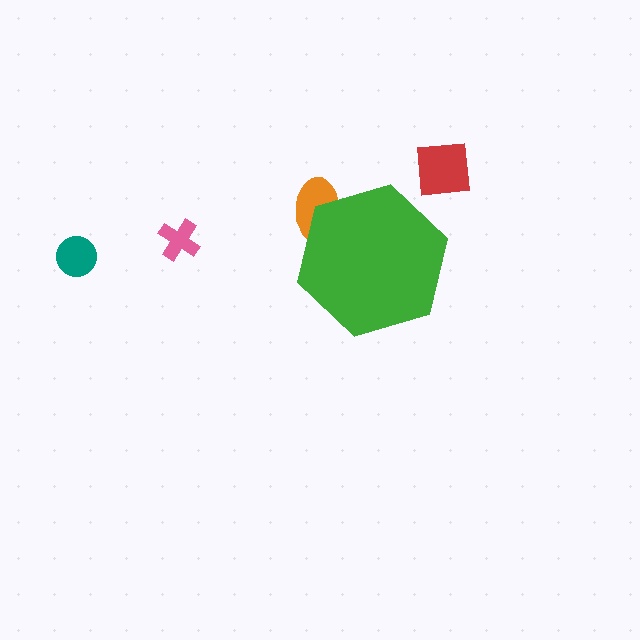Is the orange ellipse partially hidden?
Yes, the orange ellipse is partially hidden behind the green hexagon.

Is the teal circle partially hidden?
No, the teal circle is fully visible.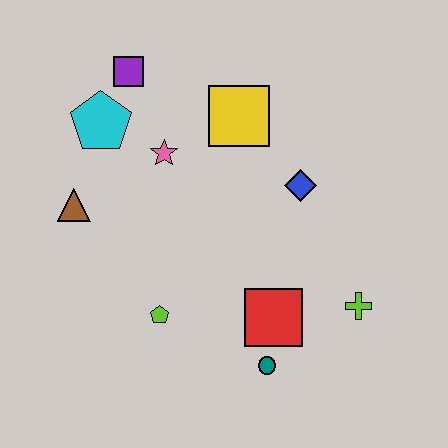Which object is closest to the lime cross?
The red square is closest to the lime cross.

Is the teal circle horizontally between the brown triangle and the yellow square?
No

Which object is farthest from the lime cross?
The purple square is farthest from the lime cross.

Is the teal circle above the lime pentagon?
No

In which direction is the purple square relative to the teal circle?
The purple square is above the teal circle.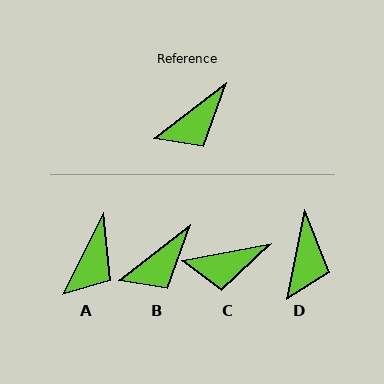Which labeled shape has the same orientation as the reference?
B.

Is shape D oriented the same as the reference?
No, it is off by about 41 degrees.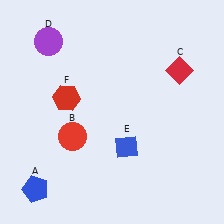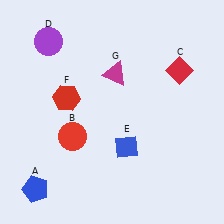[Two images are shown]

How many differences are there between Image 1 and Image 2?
There is 1 difference between the two images.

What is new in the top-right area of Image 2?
A magenta triangle (G) was added in the top-right area of Image 2.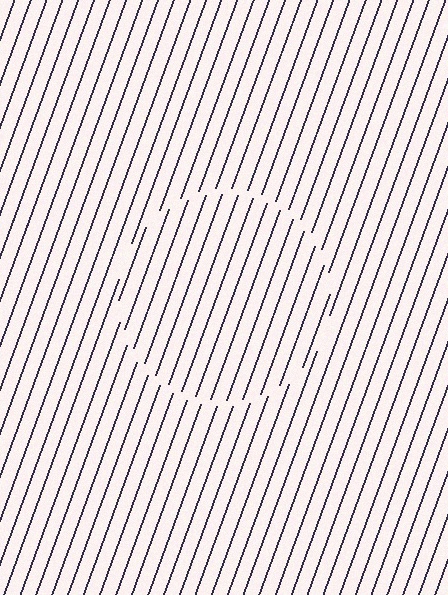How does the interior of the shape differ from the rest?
The interior of the shape contains the same grating, shifted by half a period — the contour is defined by the phase discontinuity where line-ends from the inner and outer gratings abut.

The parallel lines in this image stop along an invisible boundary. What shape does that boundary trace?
An illusory circle. The interior of the shape contains the same grating, shifted by half a period — the contour is defined by the phase discontinuity where line-ends from the inner and outer gratings abut.